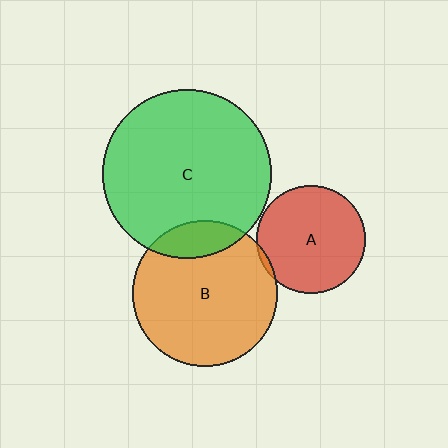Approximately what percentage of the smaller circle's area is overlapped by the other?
Approximately 15%.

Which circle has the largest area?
Circle C (green).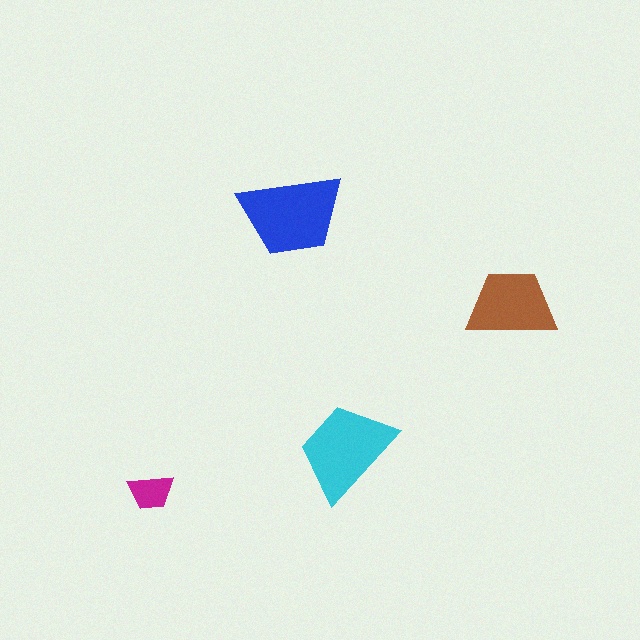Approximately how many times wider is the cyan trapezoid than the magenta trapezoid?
About 2 times wider.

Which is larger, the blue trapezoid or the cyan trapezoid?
The blue one.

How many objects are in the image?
There are 4 objects in the image.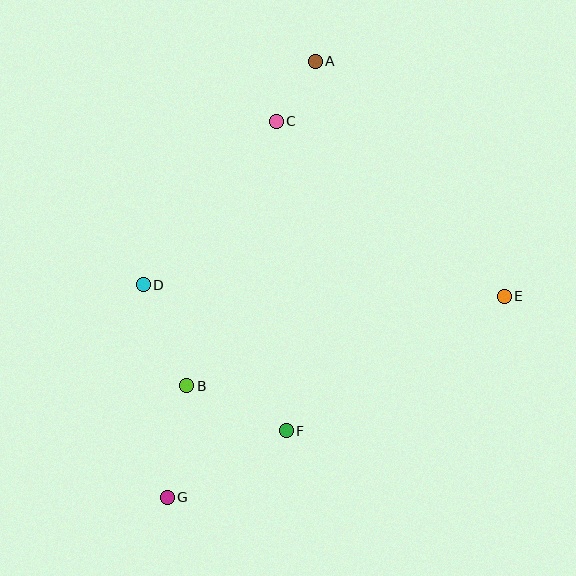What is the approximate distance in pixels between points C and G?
The distance between C and G is approximately 391 pixels.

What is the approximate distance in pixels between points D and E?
The distance between D and E is approximately 361 pixels.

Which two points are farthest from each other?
Points A and G are farthest from each other.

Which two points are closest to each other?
Points A and C are closest to each other.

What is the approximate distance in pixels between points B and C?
The distance between B and C is approximately 279 pixels.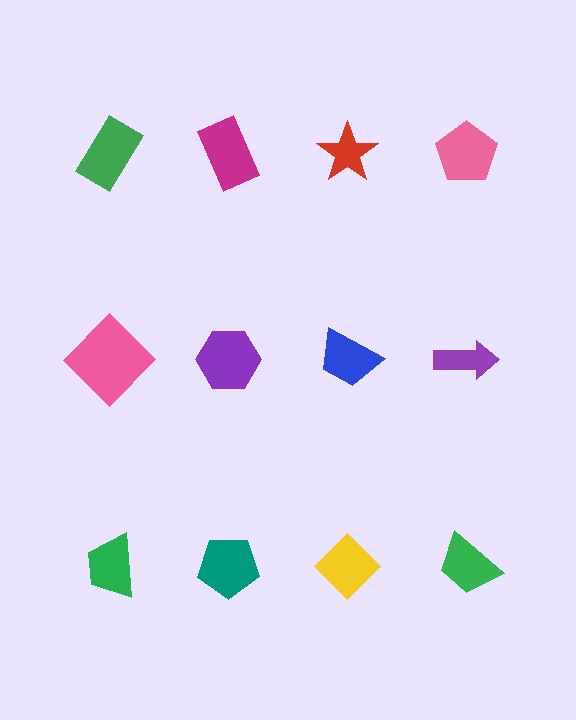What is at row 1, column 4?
A pink pentagon.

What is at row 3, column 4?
A green trapezoid.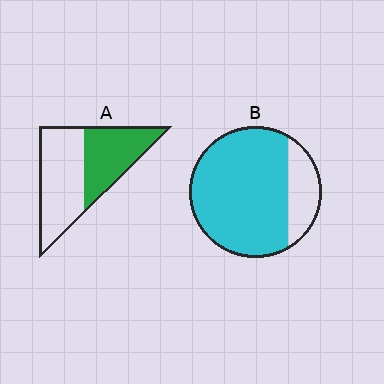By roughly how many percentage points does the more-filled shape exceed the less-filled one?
By roughly 35 percentage points (B over A).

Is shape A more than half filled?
No.